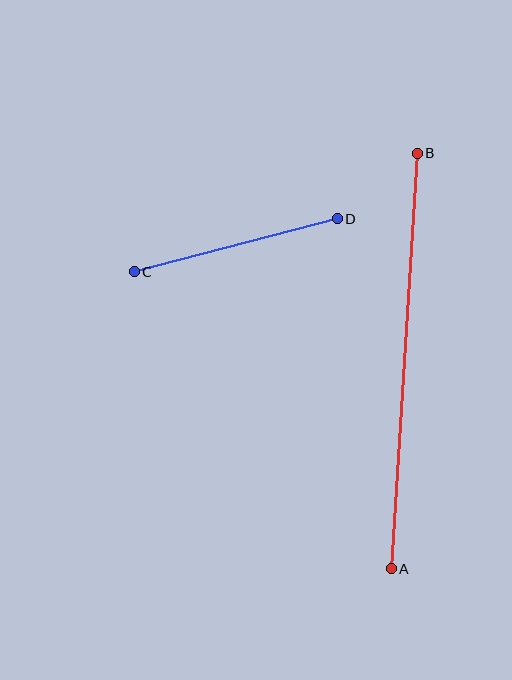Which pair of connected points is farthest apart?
Points A and B are farthest apart.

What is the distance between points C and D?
The distance is approximately 210 pixels.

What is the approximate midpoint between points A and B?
The midpoint is at approximately (404, 361) pixels.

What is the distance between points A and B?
The distance is approximately 416 pixels.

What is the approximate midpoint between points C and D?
The midpoint is at approximately (236, 245) pixels.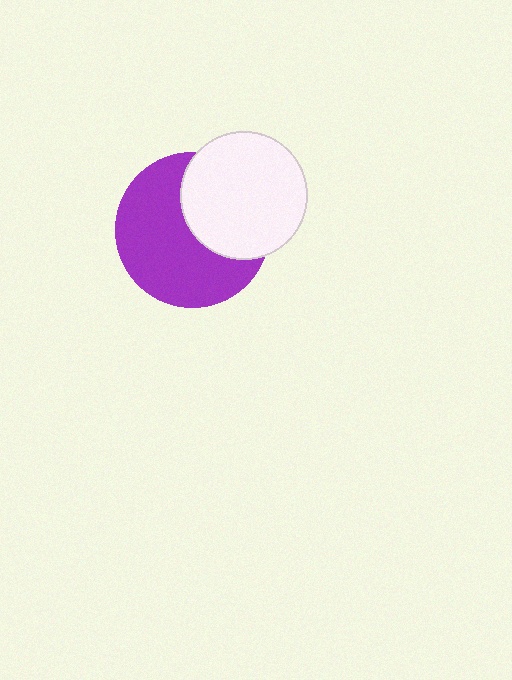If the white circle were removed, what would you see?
You would see the complete purple circle.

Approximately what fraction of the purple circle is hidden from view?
Roughly 38% of the purple circle is hidden behind the white circle.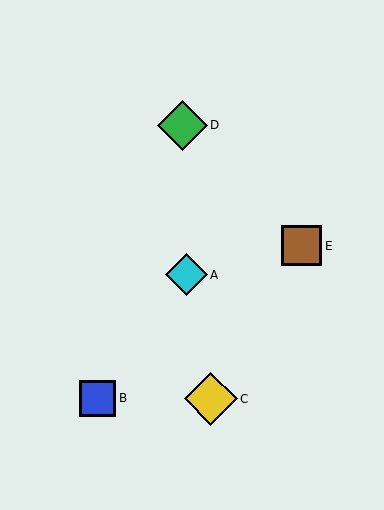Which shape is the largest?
The yellow diamond (labeled C) is the largest.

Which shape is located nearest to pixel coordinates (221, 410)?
The yellow diamond (labeled C) at (211, 399) is nearest to that location.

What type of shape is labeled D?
Shape D is a green diamond.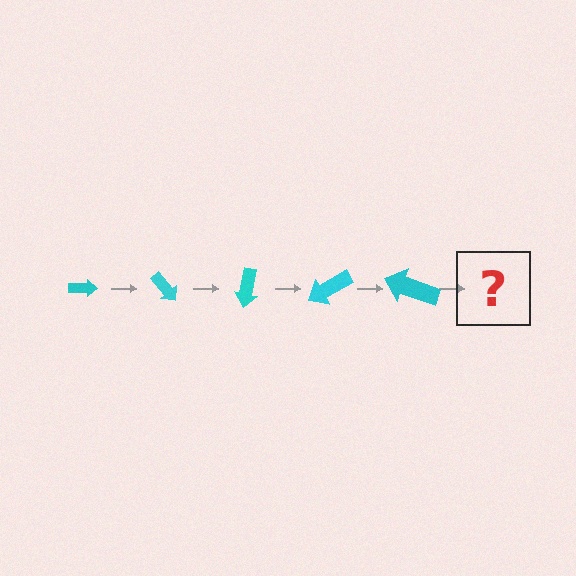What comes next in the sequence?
The next element should be an arrow, larger than the previous one and rotated 250 degrees from the start.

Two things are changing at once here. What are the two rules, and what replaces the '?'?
The two rules are that the arrow grows larger each step and it rotates 50 degrees each step. The '?' should be an arrow, larger than the previous one and rotated 250 degrees from the start.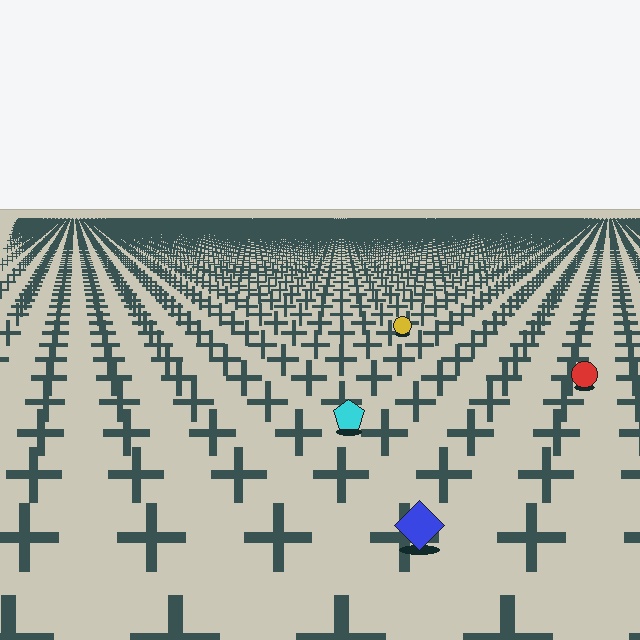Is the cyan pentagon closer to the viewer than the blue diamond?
No. The blue diamond is closer — you can tell from the texture gradient: the ground texture is coarser near it.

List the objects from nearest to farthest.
From nearest to farthest: the blue diamond, the cyan pentagon, the red circle, the yellow circle.